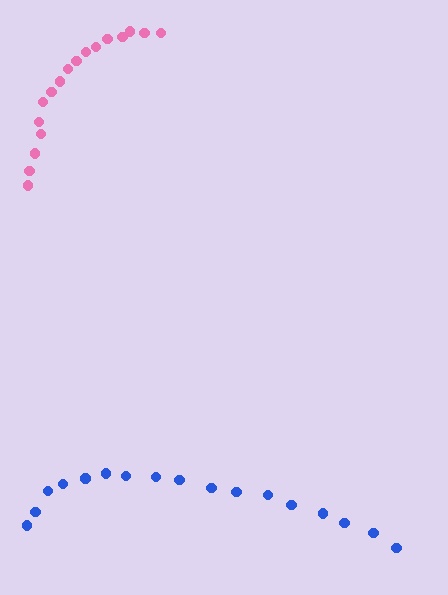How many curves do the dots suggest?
There are 2 distinct paths.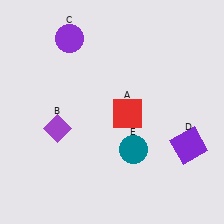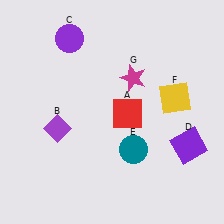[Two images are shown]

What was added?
A yellow square (F), a magenta star (G) were added in Image 2.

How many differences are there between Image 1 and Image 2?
There are 2 differences between the two images.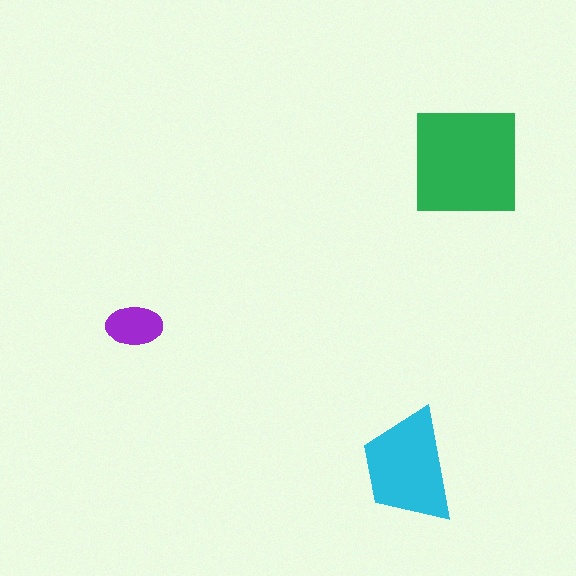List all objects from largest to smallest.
The green square, the cyan trapezoid, the purple ellipse.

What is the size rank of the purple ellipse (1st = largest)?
3rd.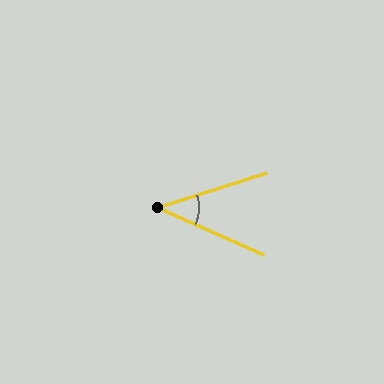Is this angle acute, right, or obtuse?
It is acute.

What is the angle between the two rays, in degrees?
Approximately 42 degrees.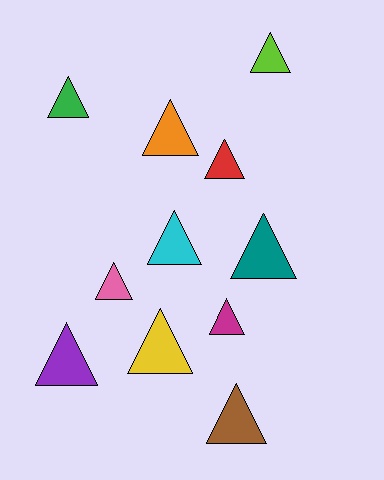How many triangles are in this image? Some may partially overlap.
There are 11 triangles.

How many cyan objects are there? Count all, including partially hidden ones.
There is 1 cyan object.